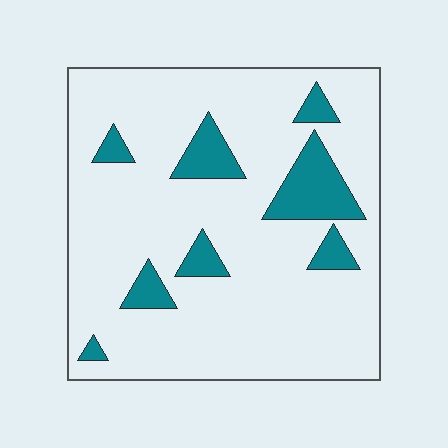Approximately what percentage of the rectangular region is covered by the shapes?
Approximately 15%.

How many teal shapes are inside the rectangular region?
8.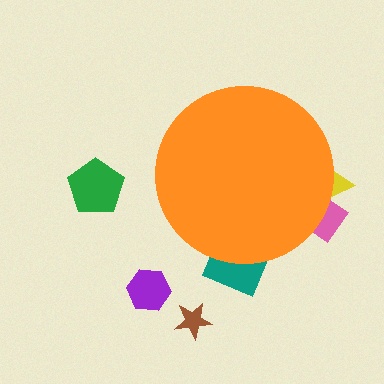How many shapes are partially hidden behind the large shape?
3 shapes are partially hidden.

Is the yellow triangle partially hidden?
Yes, the yellow triangle is partially hidden behind the orange circle.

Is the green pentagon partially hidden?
No, the green pentagon is fully visible.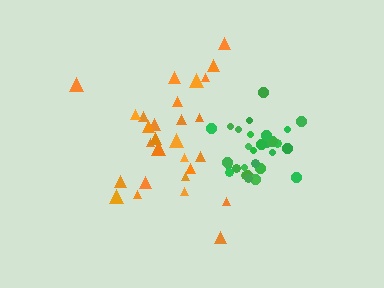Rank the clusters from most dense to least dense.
green, orange.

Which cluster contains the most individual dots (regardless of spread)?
Green (30).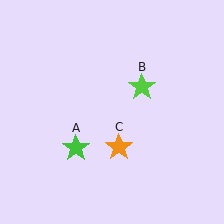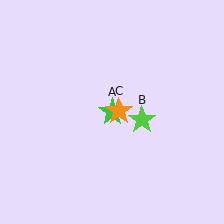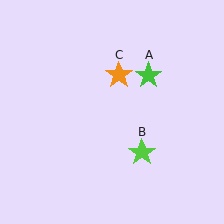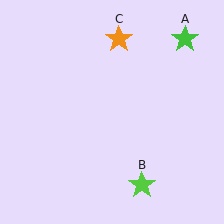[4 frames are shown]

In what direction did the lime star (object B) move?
The lime star (object B) moved down.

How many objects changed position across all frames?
3 objects changed position: green star (object A), lime star (object B), orange star (object C).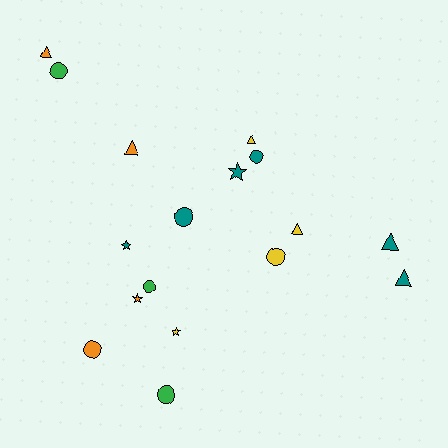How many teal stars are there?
There are 2 teal stars.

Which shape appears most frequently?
Circle, with 7 objects.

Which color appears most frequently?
Teal, with 6 objects.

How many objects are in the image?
There are 17 objects.